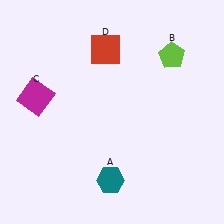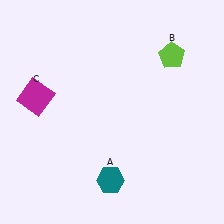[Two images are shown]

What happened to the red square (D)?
The red square (D) was removed in Image 2. It was in the top-left area of Image 1.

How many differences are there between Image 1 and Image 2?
There is 1 difference between the two images.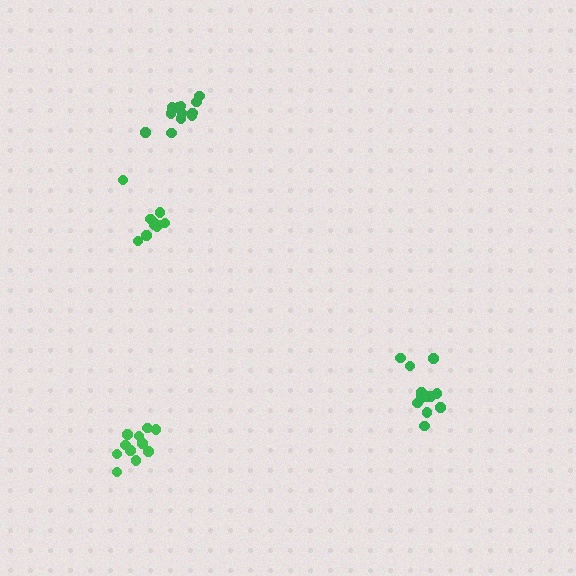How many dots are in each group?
Group 1: 10 dots, Group 2: 12 dots, Group 3: 11 dots, Group 4: 13 dots (46 total).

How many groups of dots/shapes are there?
There are 4 groups.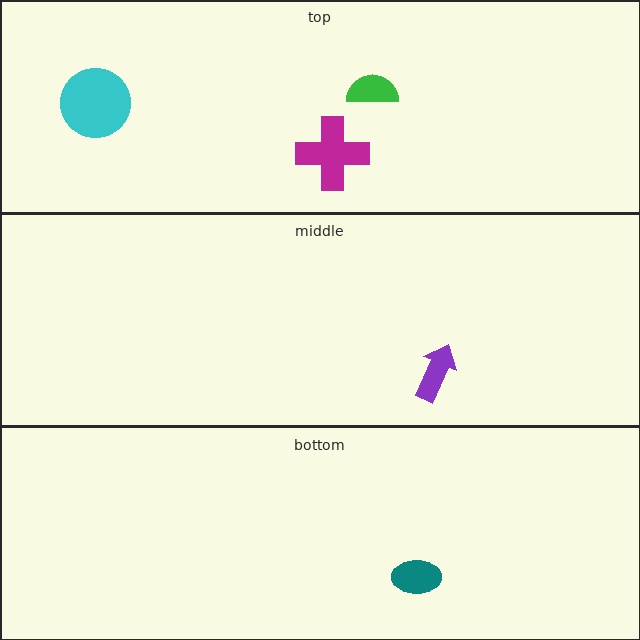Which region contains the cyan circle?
The top region.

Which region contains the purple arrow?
The middle region.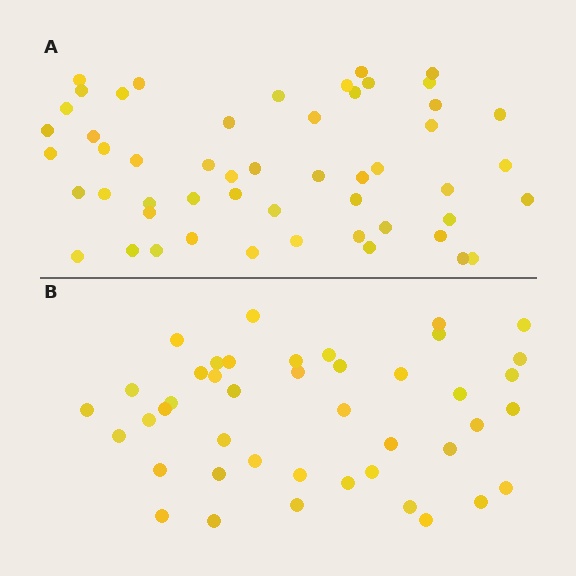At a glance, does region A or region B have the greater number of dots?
Region A (the top region) has more dots.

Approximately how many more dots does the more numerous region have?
Region A has roughly 8 or so more dots than region B.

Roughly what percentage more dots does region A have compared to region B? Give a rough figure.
About 20% more.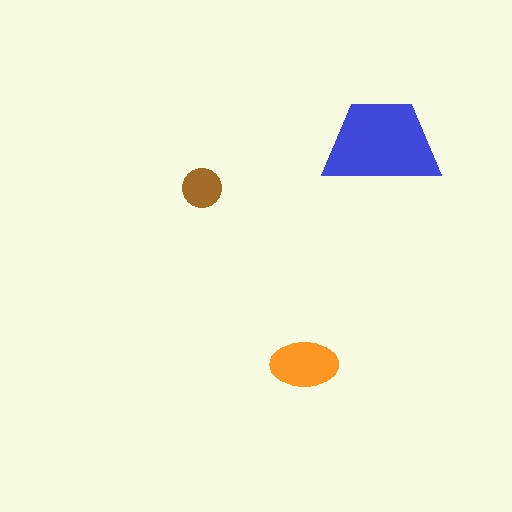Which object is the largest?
The blue trapezoid.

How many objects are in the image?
There are 3 objects in the image.